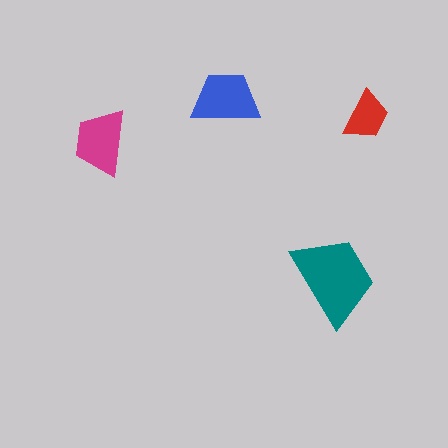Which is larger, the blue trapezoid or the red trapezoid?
The blue one.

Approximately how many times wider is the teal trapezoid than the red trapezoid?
About 2 times wider.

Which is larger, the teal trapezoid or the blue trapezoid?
The teal one.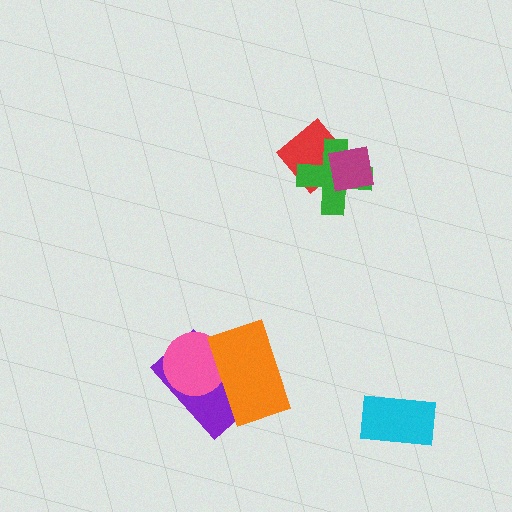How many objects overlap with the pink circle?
2 objects overlap with the pink circle.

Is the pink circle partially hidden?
Yes, it is partially covered by another shape.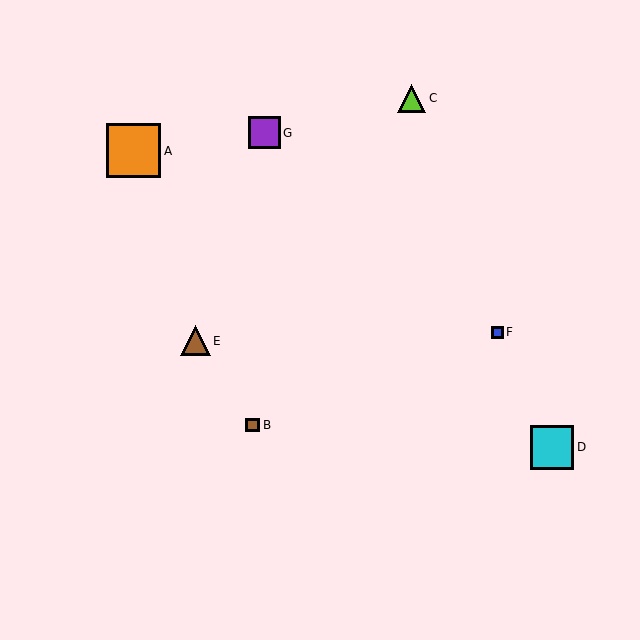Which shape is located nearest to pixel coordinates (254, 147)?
The purple square (labeled G) at (264, 133) is nearest to that location.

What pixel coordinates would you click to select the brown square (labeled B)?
Click at (253, 425) to select the brown square B.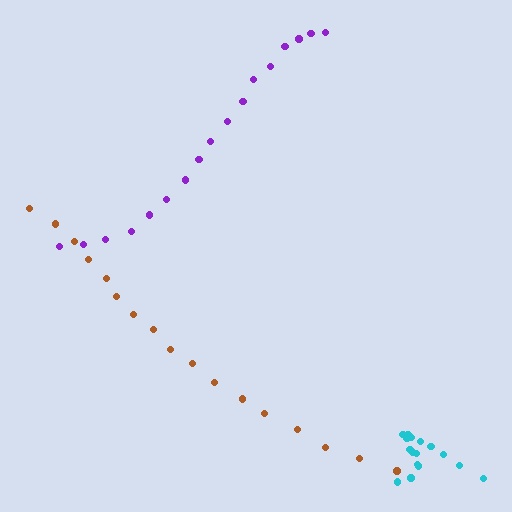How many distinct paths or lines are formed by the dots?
There are 3 distinct paths.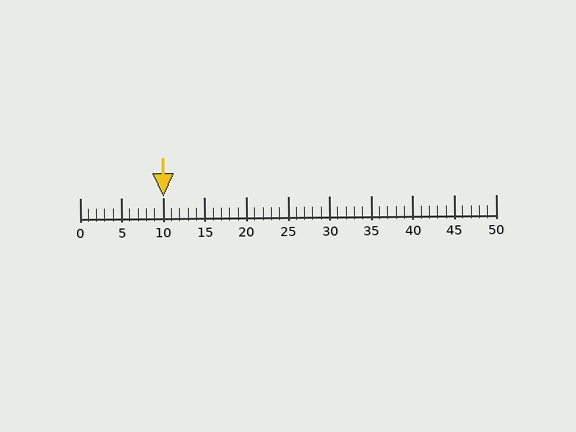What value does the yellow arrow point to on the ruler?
The yellow arrow points to approximately 10.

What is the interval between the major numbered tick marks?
The major tick marks are spaced 5 units apart.